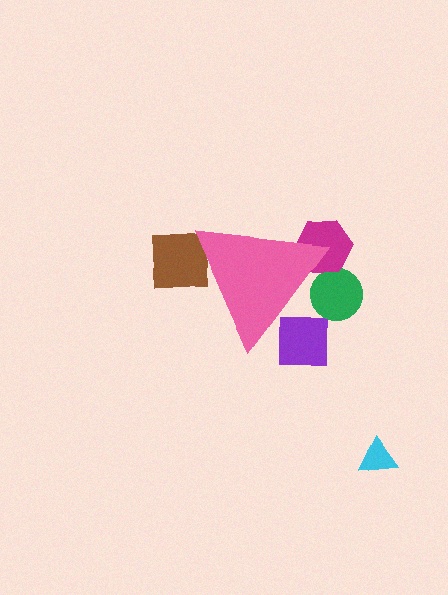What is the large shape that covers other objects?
A pink triangle.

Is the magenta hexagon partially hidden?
Yes, the magenta hexagon is partially hidden behind the pink triangle.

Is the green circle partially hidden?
Yes, the green circle is partially hidden behind the pink triangle.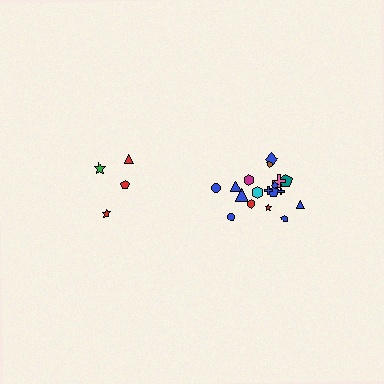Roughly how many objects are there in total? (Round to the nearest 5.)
Roughly 20 objects in total.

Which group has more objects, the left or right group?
The right group.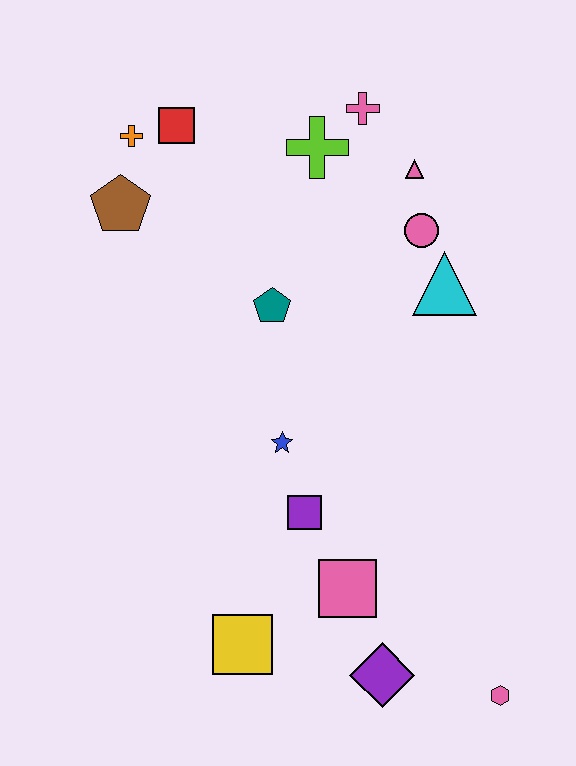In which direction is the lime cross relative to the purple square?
The lime cross is above the purple square.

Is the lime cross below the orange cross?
Yes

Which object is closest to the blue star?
The purple square is closest to the blue star.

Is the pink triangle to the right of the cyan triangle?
No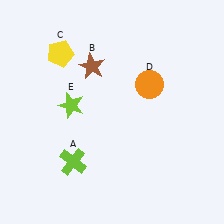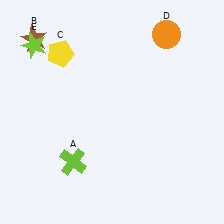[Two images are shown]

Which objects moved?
The objects that moved are: the brown star (B), the orange circle (D), the lime star (E).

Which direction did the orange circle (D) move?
The orange circle (D) moved up.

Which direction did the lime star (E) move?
The lime star (E) moved up.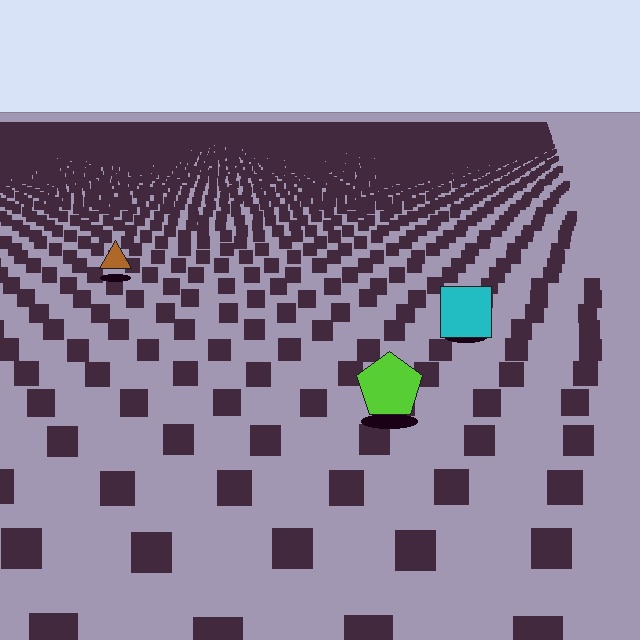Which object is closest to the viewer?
The lime pentagon is closest. The texture marks near it are larger and more spread out.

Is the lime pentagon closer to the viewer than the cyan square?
Yes. The lime pentagon is closer — you can tell from the texture gradient: the ground texture is coarser near it.